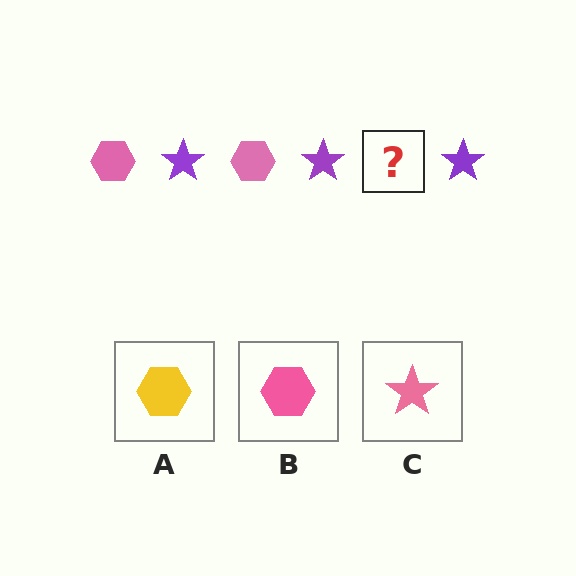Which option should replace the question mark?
Option B.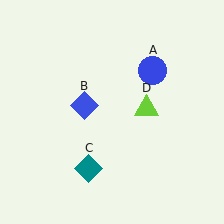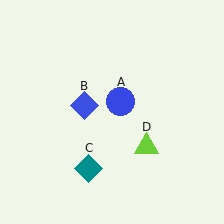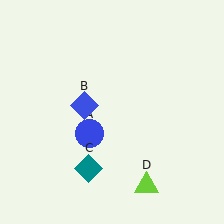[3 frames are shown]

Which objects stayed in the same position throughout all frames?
Blue diamond (object B) and teal diamond (object C) remained stationary.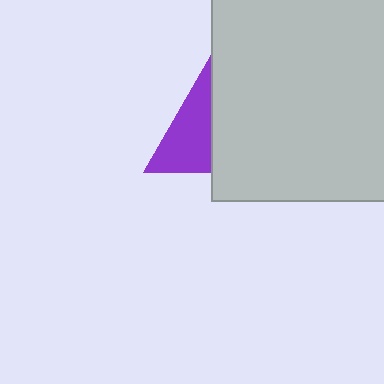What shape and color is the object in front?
The object in front is a light gray rectangle.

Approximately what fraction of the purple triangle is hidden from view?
Roughly 50% of the purple triangle is hidden behind the light gray rectangle.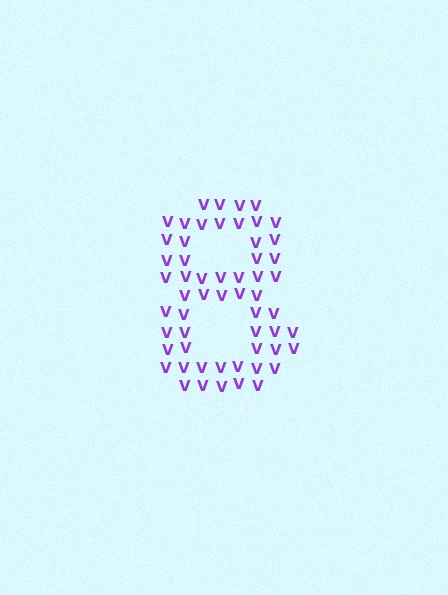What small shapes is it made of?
It is made of small letter V's.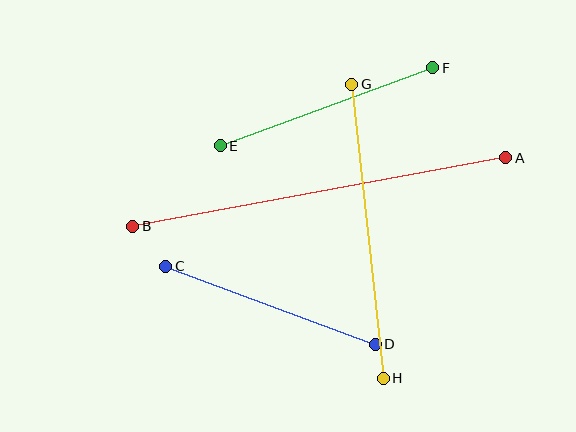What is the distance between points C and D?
The distance is approximately 223 pixels.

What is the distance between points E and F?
The distance is approximately 227 pixels.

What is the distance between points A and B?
The distance is approximately 379 pixels.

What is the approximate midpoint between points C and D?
The midpoint is at approximately (270, 305) pixels.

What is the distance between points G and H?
The distance is approximately 295 pixels.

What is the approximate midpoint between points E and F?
The midpoint is at approximately (327, 107) pixels.